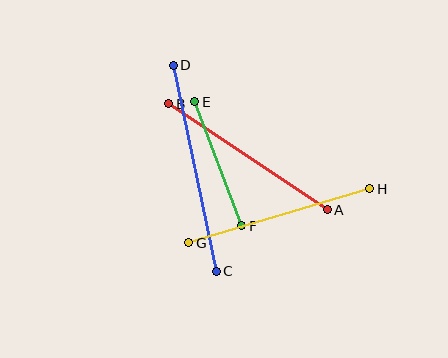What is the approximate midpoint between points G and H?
The midpoint is at approximately (279, 216) pixels.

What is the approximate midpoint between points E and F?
The midpoint is at approximately (218, 164) pixels.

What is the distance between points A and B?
The distance is approximately 191 pixels.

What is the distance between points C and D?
The distance is approximately 210 pixels.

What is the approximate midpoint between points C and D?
The midpoint is at approximately (195, 168) pixels.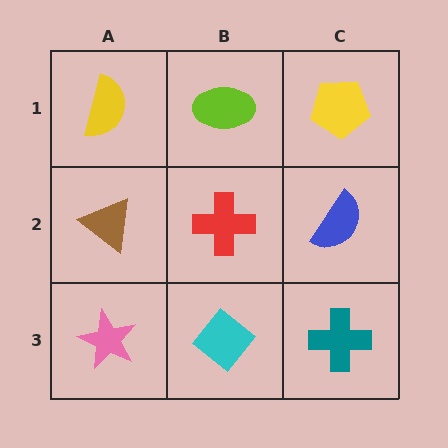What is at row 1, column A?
A yellow semicircle.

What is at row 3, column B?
A cyan diamond.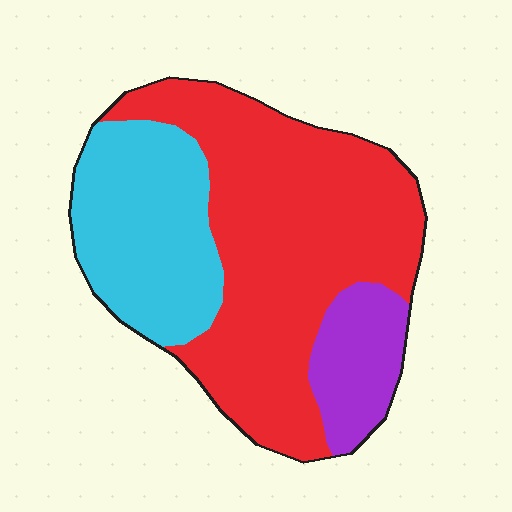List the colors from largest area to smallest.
From largest to smallest: red, cyan, purple.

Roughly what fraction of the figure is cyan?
Cyan covers 28% of the figure.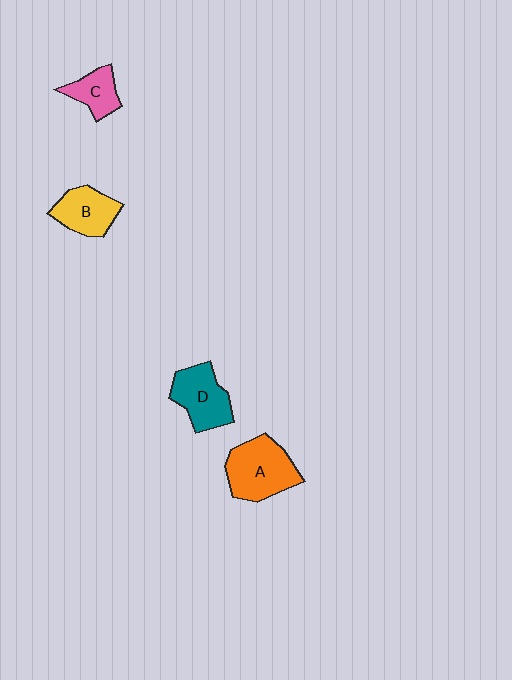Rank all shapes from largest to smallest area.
From largest to smallest: A (orange), D (teal), B (yellow), C (pink).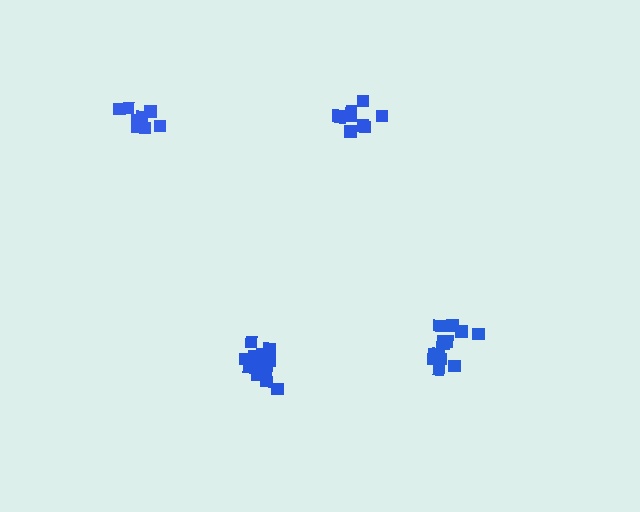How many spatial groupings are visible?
There are 4 spatial groupings.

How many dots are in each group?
Group 1: 14 dots, Group 2: 8 dots, Group 3: 14 dots, Group 4: 9 dots (45 total).